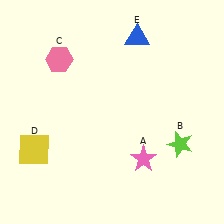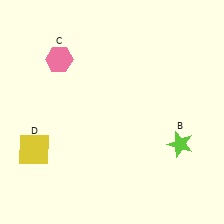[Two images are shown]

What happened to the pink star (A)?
The pink star (A) was removed in Image 2. It was in the bottom-right area of Image 1.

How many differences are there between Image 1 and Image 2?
There are 2 differences between the two images.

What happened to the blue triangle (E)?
The blue triangle (E) was removed in Image 2. It was in the top-right area of Image 1.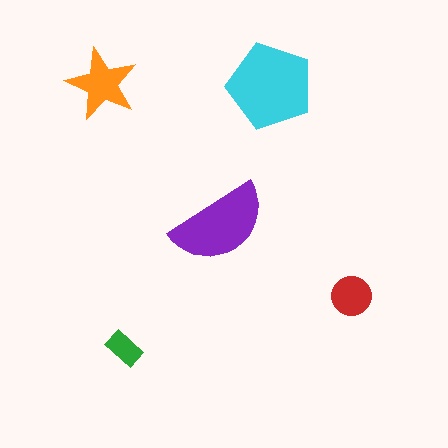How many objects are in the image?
There are 5 objects in the image.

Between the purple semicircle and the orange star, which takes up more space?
The purple semicircle.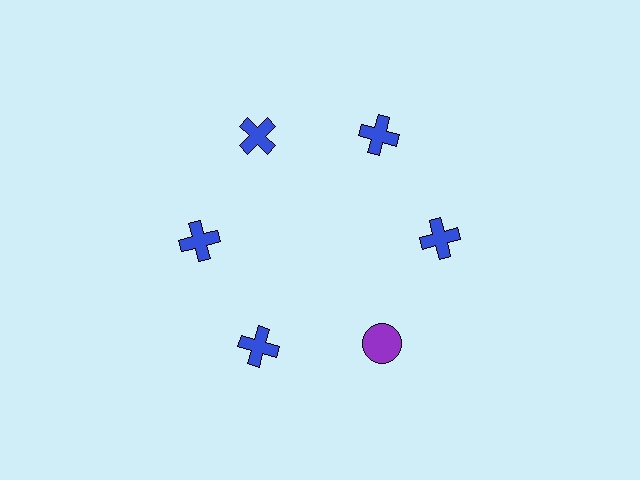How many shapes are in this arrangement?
There are 6 shapes arranged in a ring pattern.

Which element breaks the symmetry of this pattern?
The purple circle at roughly the 5 o'clock position breaks the symmetry. All other shapes are blue crosses.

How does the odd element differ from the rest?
It differs in both color (purple instead of blue) and shape (circle instead of cross).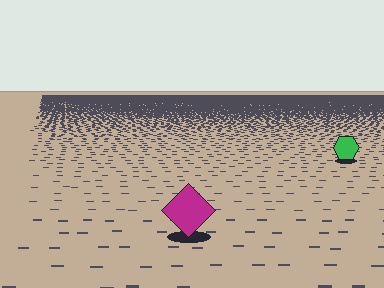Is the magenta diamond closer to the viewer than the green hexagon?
Yes. The magenta diamond is closer — you can tell from the texture gradient: the ground texture is coarser near it.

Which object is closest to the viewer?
The magenta diamond is closest. The texture marks near it are larger and more spread out.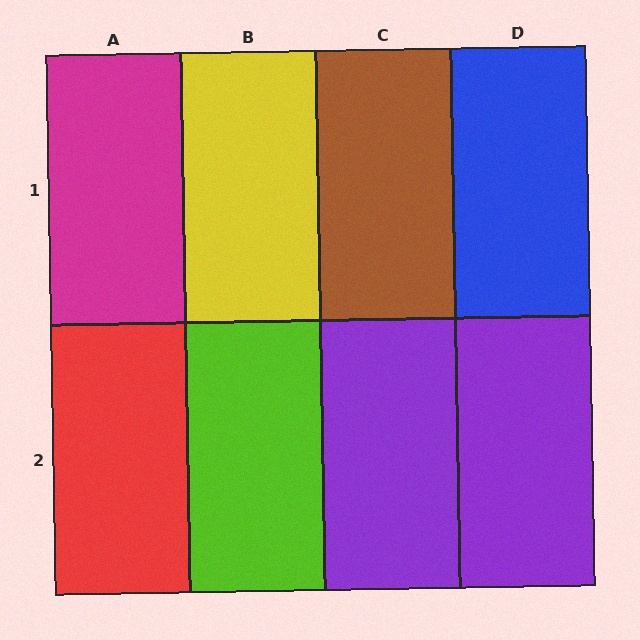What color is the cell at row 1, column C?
Brown.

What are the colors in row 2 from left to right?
Red, lime, purple, purple.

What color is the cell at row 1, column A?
Magenta.